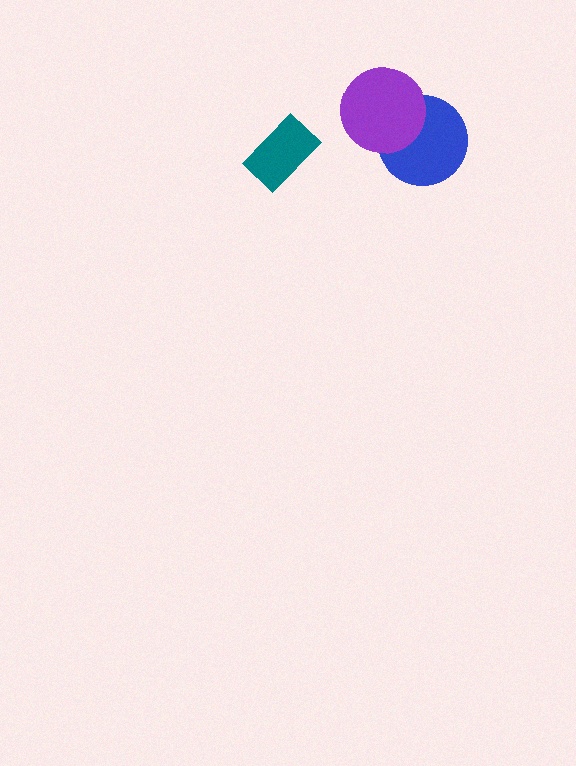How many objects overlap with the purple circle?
1 object overlaps with the purple circle.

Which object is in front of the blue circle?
The purple circle is in front of the blue circle.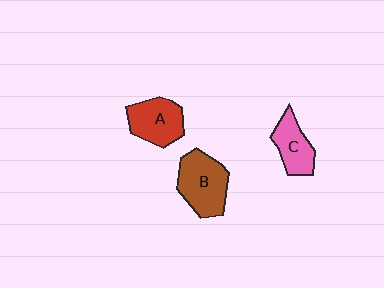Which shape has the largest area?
Shape B (brown).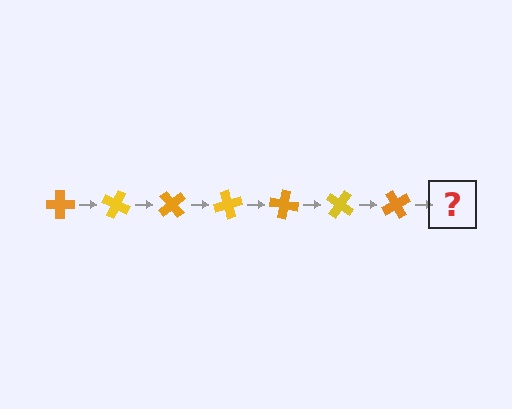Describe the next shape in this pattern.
It should be a yellow cross, rotated 175 degrees from the start.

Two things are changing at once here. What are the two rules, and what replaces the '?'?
The two rules are that it rotates 25 degrees each step and the color cycles through orange and yellow. The '?' should be a yellow cross, rotated 175 degrees from the start.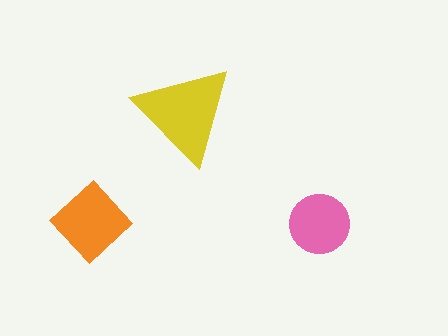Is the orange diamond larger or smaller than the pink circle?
Larger.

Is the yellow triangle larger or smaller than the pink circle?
Larger.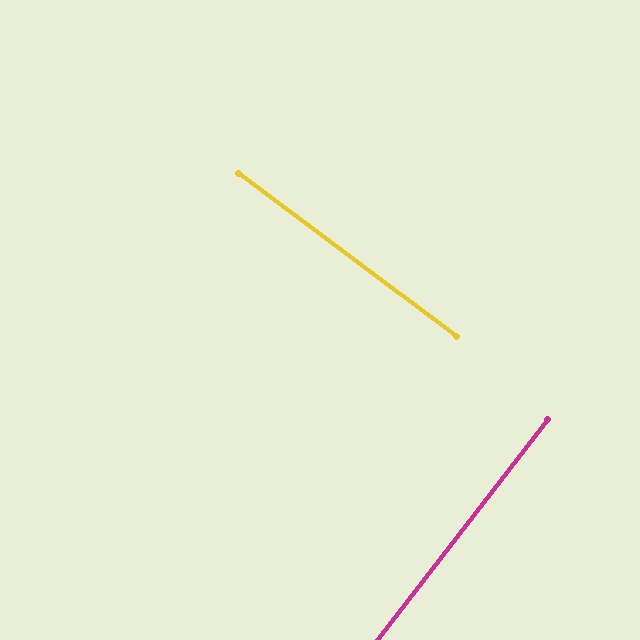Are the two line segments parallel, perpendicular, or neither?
Perpendicular — they meet at approximately 89°.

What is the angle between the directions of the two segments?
Approximately 89 degrees.